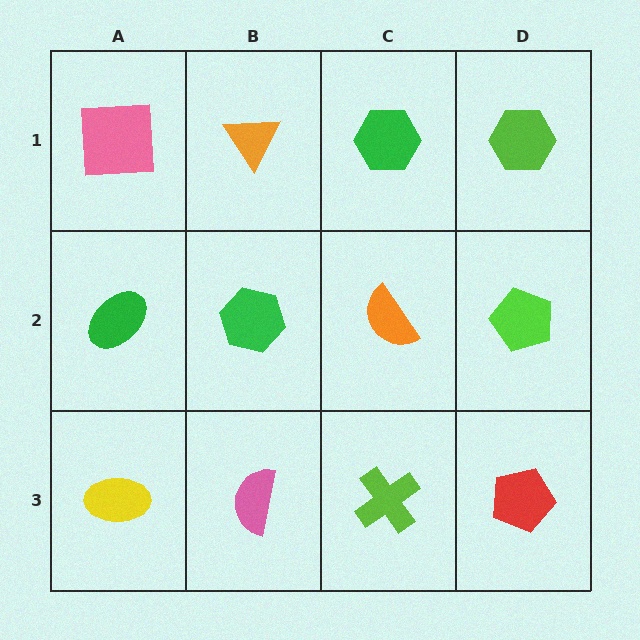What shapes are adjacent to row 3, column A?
A green ellipse (row 2, column A), a pink semicircle (row 3, column B).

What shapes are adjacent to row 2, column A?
A pink square (row 1, column A), a yellow ellipse (row 3, column A), a green hexagon (row 2, column B).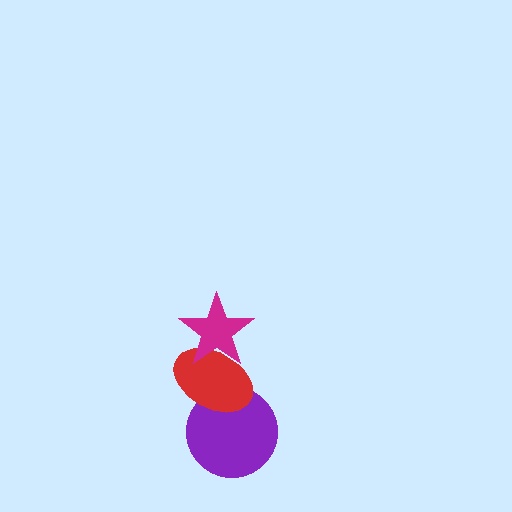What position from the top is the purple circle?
The purple circle is 3rd from the top.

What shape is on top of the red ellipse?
The magenta star is on top of the red ellipse.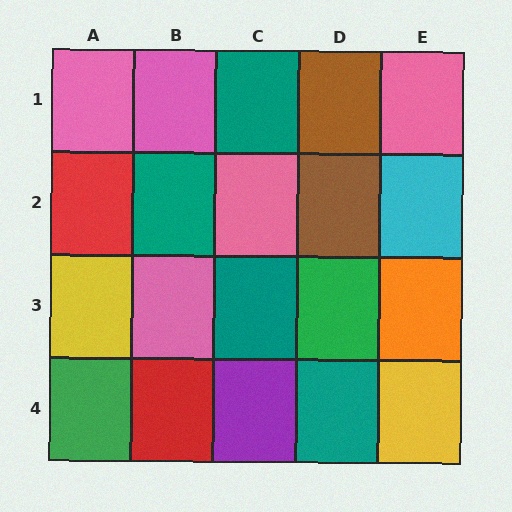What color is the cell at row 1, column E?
Pink.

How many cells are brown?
2 cells are brown.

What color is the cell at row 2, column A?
Red.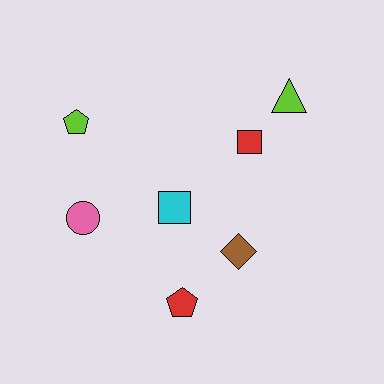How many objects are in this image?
There are 7 objects.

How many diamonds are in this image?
There is 1 diamond.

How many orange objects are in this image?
There are no orange objects.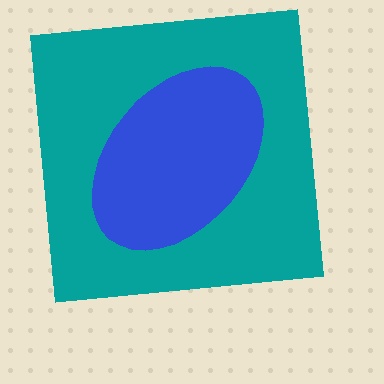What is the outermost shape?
The teal square.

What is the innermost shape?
The blue ellipse.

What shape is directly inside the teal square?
The blue ellipse.